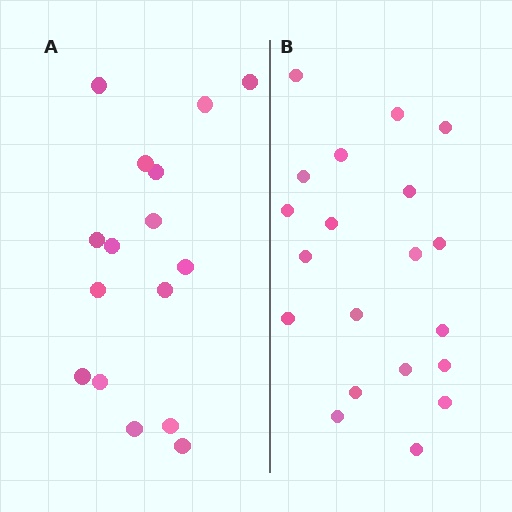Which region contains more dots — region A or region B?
Region B (the right region) has more dots.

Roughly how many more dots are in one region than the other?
Region B has about 4 more dots than region A.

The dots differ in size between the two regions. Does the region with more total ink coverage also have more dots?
No. Region A has more total ink coverage because its dots are larger, but region B actually contains more individual dots. Total area can be misleading — the number of items is what matters here.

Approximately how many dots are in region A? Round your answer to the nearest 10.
About 20 dots. (The exact count is 16, which rounds to 20.)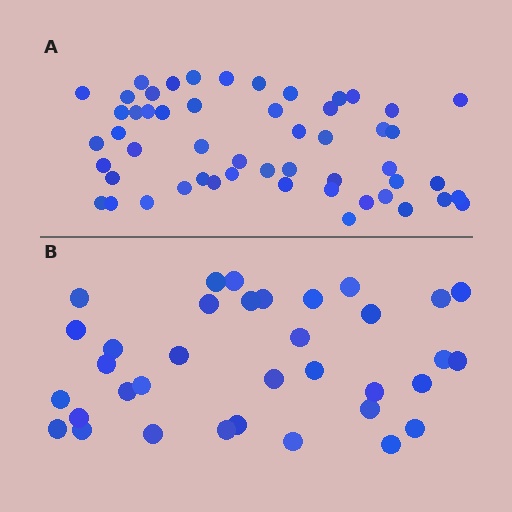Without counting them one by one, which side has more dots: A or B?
Region A (the top region) has more dots.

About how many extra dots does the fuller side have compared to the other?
Region A has approximately 20 more dots than region B.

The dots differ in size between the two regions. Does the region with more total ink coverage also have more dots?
No. Region B has more total ink coverage because its dots are larger, but region A actually contains more individual dots. Total area can be misleading — the number of items is what matters here.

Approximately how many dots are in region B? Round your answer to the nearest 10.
About 40 dots. (The exact count is 35, which rounds to 40.)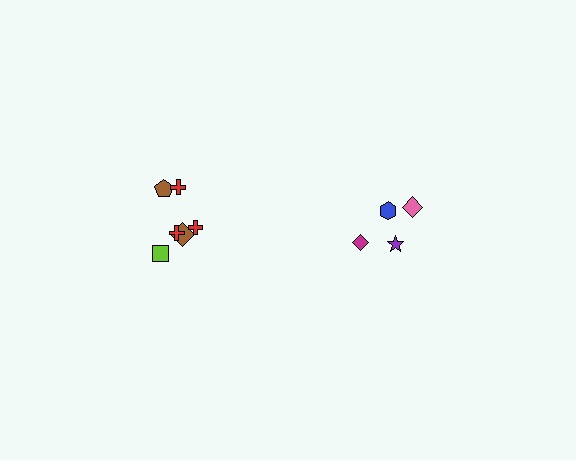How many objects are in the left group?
There are 6 objects.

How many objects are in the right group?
There are 4 objects.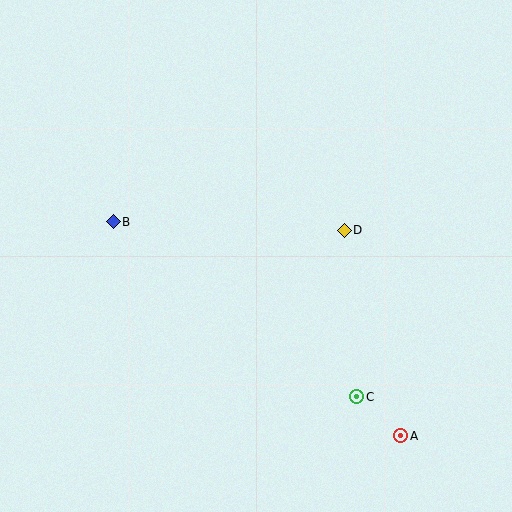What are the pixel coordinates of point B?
Point B is at (113, 222).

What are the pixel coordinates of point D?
Point D is at (344, 230).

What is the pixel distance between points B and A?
The distance between B and A is 359 pixels.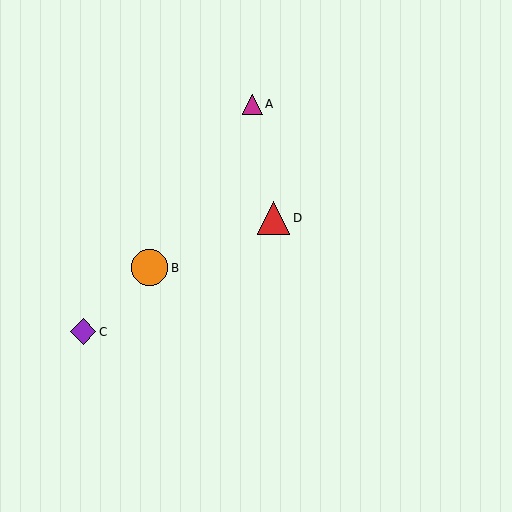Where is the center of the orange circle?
The center of the orange circle is at (149, 268).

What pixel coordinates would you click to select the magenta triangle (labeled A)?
Click at (252, 104) to select the magenta triangle A.